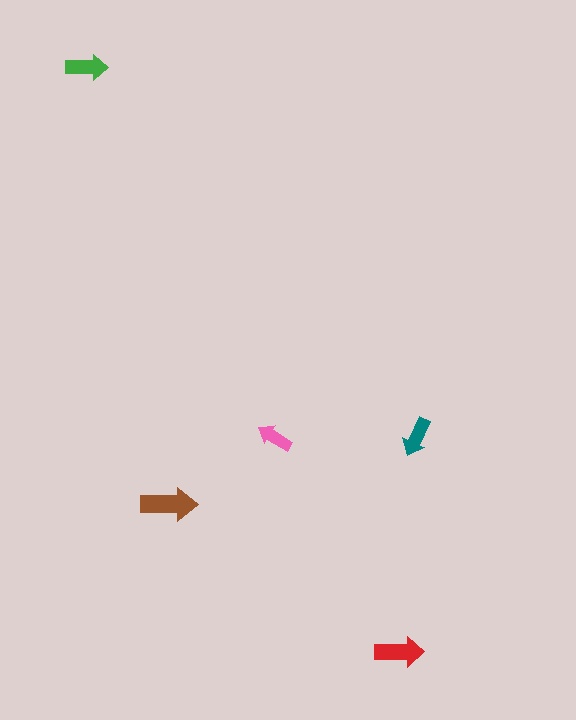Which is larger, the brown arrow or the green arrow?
The brown one.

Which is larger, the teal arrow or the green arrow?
The green one.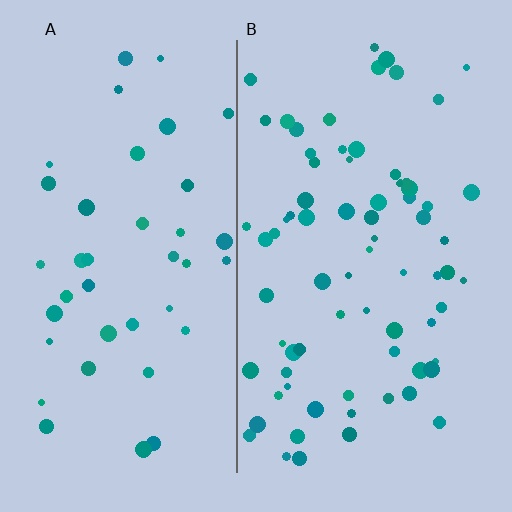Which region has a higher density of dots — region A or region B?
B (the right).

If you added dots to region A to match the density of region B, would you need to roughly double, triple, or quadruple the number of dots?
Approximately double.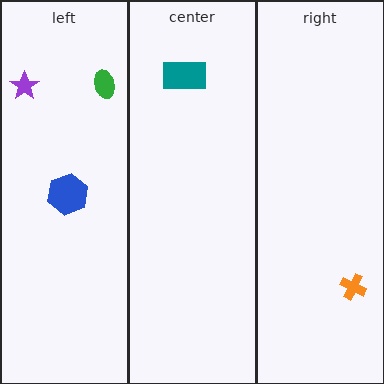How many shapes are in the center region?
1.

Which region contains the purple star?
The left region.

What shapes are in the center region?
The teal rectangle.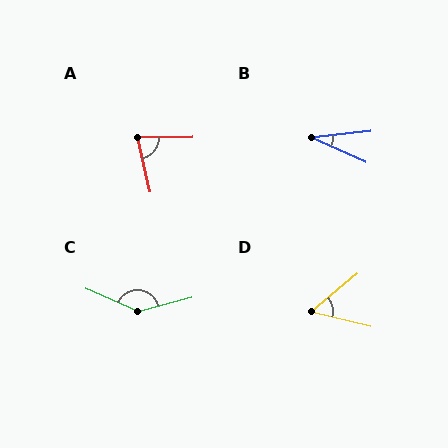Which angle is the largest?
C, at approximately 142 degrees.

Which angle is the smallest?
B, at approximately 31 degrees.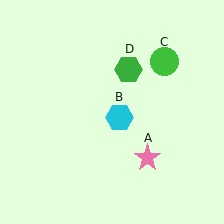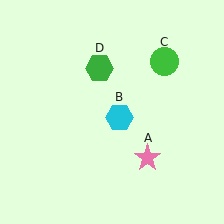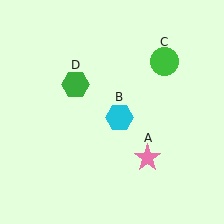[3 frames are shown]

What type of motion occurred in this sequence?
The green hexagon (object D) rotated counterclockwise around the center of the scene.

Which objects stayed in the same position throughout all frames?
Pink star (object A) and cyan hexagon (object B) and green circle (object C) remained stationary.